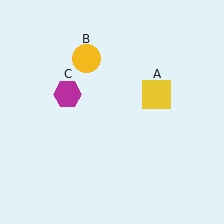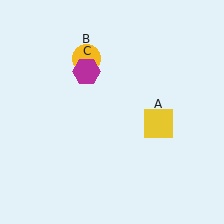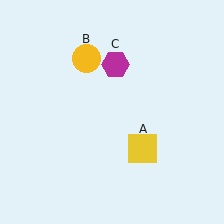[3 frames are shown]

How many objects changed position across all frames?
2 objects changed position: yellow square (object A), magenta hexagon (object C).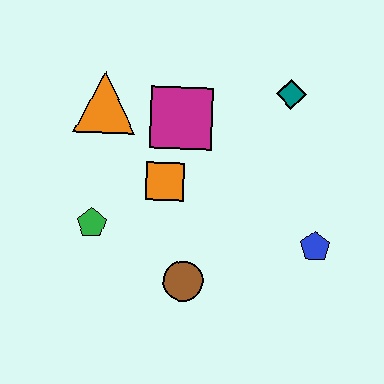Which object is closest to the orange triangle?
The magenta square is closest to the orange triangle.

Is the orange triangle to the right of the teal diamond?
No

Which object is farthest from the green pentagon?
The teal diamond is farthest from the green pentagon.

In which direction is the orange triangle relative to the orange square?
The orange triangle is above the orange square.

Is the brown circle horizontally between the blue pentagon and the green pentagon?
Yes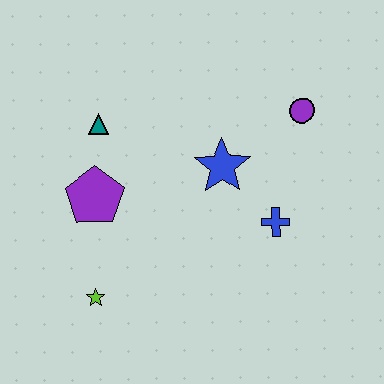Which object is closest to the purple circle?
The blue star is closest to the purple circle.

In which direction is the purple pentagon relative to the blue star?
The purple pentagon is to the left of the blue star.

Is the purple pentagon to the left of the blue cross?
Yes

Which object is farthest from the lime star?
The purple circle is farthest from the lime star.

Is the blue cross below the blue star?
Yes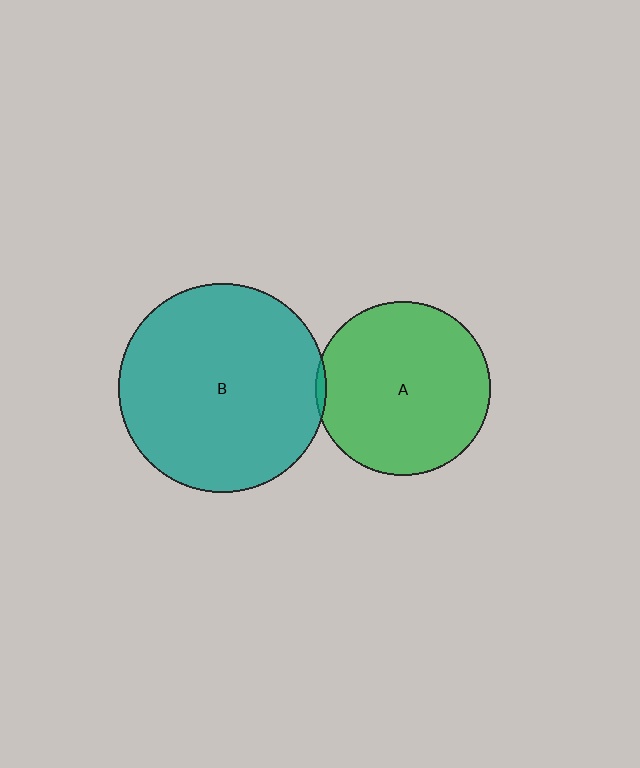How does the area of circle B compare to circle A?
Approximately 1.4 times.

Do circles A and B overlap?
Yes.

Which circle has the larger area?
Circle B (teal).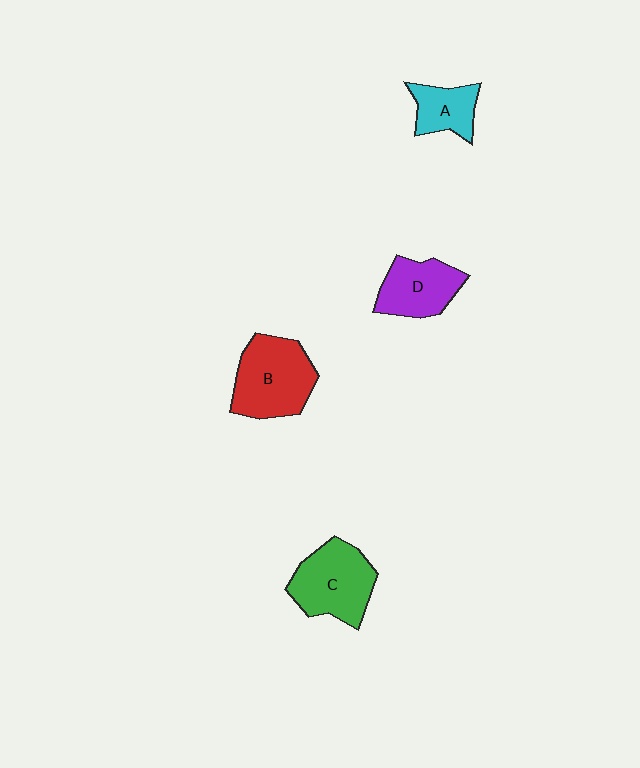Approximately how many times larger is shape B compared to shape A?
Approximately 1.9 times.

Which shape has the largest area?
Shape B (red).